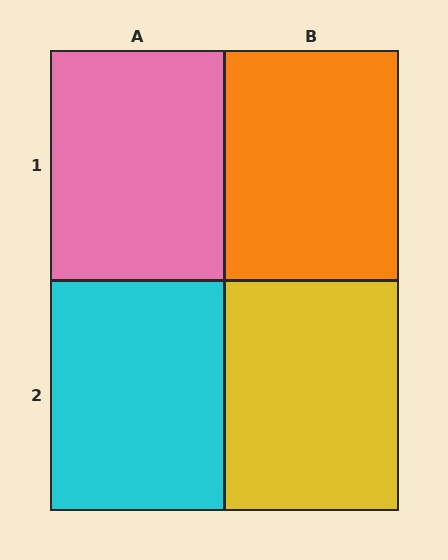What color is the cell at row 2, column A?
Cyan.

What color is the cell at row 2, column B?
Yellow.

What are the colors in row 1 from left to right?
Pink, orange.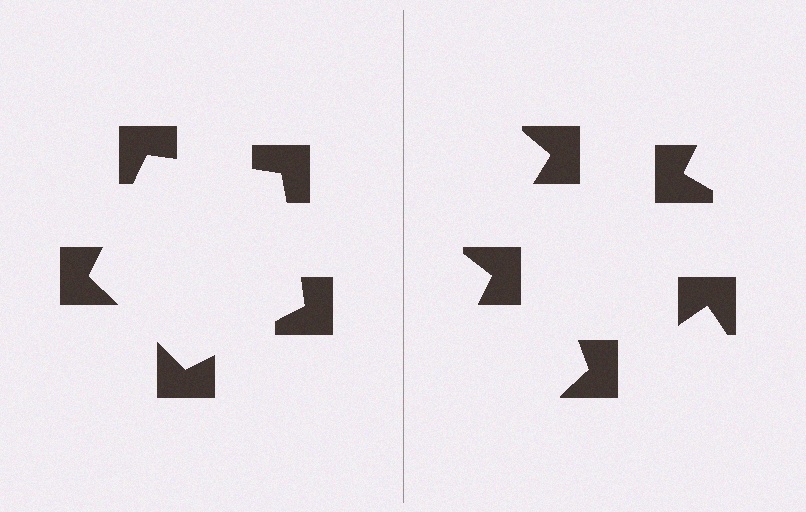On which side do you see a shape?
An illusory pentagon appears on the left side. On the right side the wedge cuts are rotated, so no coherent shape forms.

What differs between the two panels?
The notched squares are positioned identically on both sides; only the wedge orientations differ. On the left they align to a pentagon; on the right they are misaligned.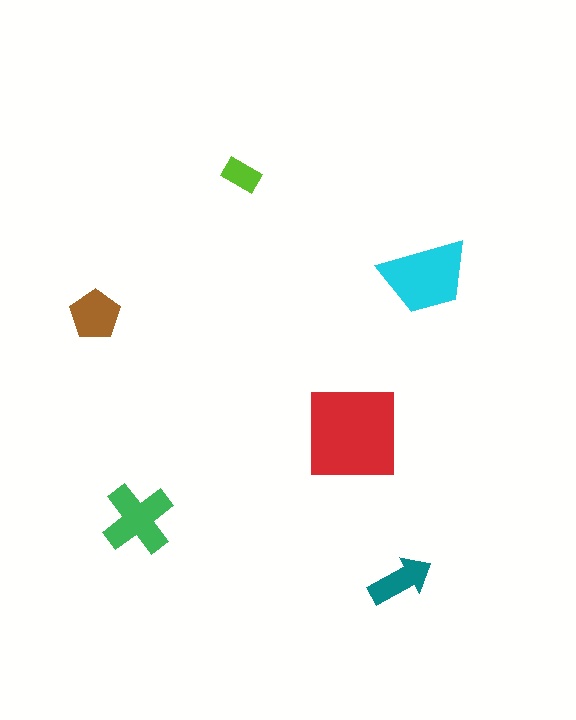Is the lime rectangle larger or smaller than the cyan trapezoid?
Smaller.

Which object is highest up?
The lime rectangle is topmost.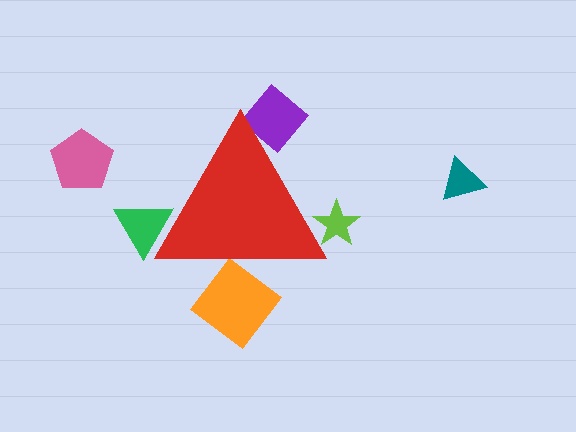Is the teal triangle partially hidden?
No, the teal triangle is fully visible.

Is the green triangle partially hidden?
Yes, the green triangle is partially hidden behind the red triangle.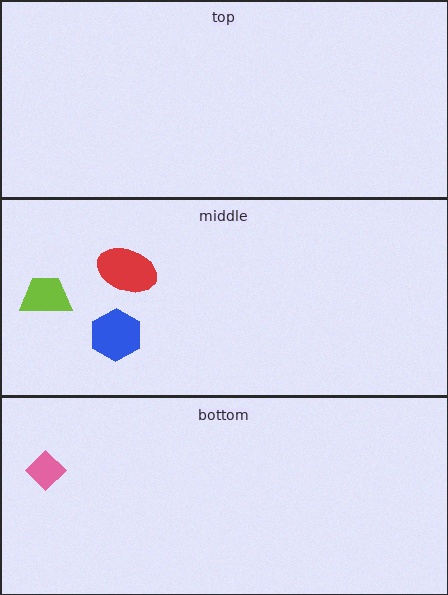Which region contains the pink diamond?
The bottom region.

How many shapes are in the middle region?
3.